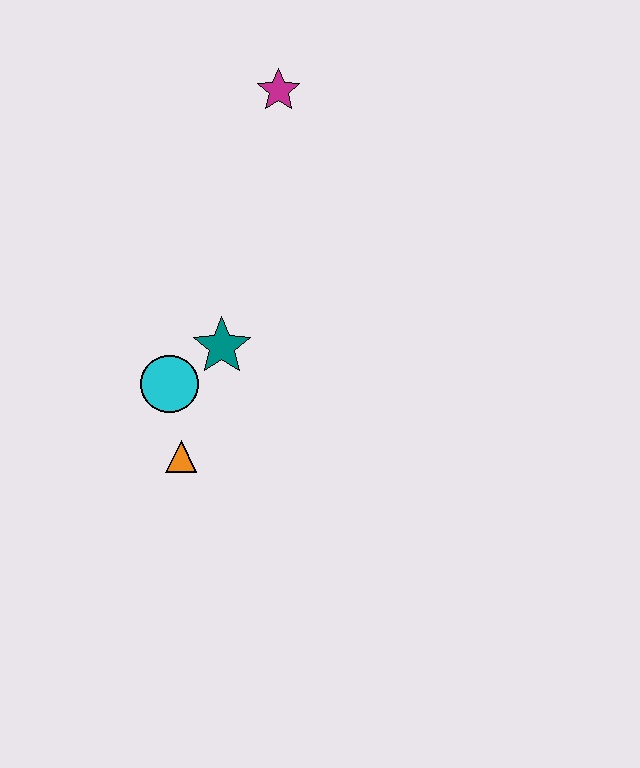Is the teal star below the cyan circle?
No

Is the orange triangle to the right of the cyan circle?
Yes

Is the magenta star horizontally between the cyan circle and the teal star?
No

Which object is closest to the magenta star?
The teal star is closest to the magenta star.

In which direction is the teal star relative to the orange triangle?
The teal star is above the orange triangle.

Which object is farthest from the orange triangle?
The magenta star is farthest from the orange triangle.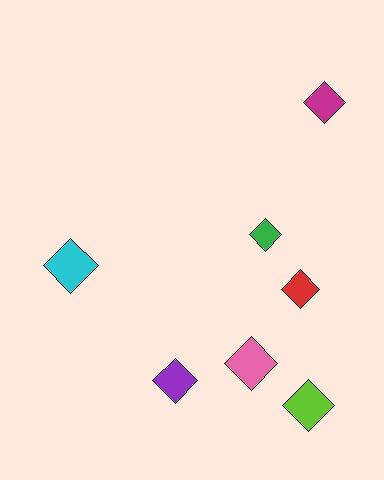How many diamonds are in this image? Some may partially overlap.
There are 7 diamonds.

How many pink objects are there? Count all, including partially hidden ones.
There is 1 pink object.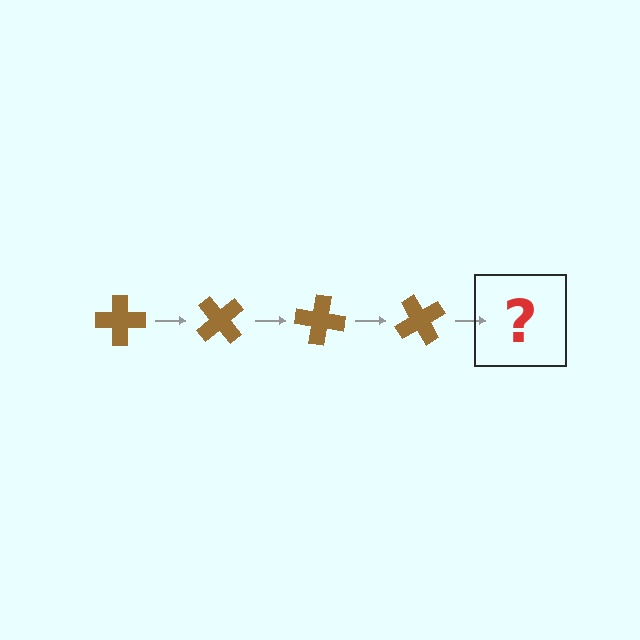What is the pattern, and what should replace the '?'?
The pattern is that the cross rotates 50 degrees each step. The '?' should be a brown cross rotated 200 degrees.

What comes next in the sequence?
The next element should be a brown cross rotated 200 degrees.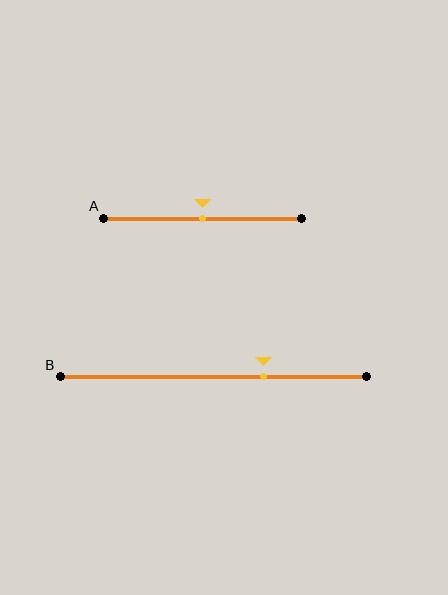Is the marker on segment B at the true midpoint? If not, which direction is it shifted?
No, the marker on segment B is shifted to the right by about 17% of the segment length.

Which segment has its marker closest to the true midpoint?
Segment A has its marker closest to the true midpoint.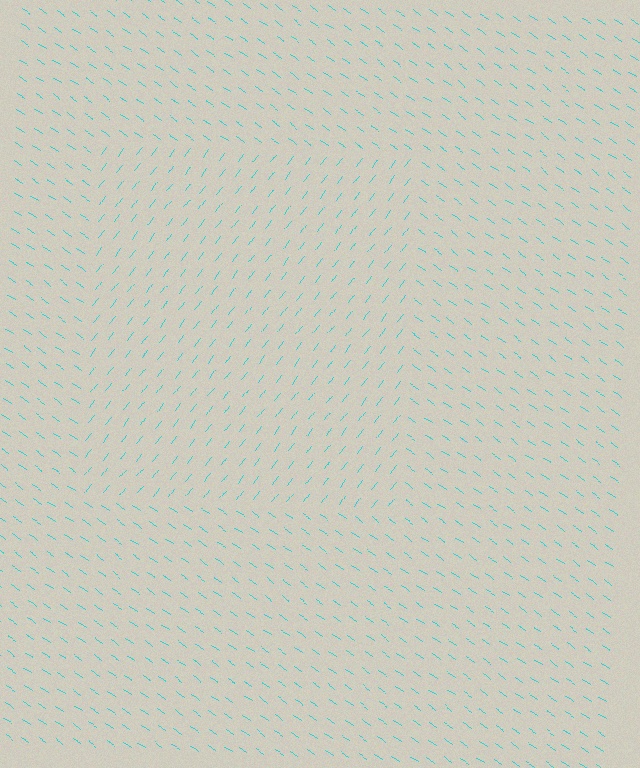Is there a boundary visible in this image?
Yes, there is a texture boundary formed by a change in line orientation.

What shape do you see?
I see a rectangle.